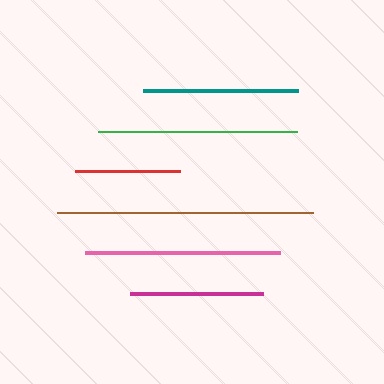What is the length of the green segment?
The green segment is approximately 199 pixels long.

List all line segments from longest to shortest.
From longest to shortest: brown, green, pink, teal, magenta, red.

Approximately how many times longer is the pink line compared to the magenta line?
The pink line is approximately 1.5 times the length of the magenta line.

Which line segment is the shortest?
The red line is the shortest at approximately 105 pixels.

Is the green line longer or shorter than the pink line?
The green line is longer than the pink line.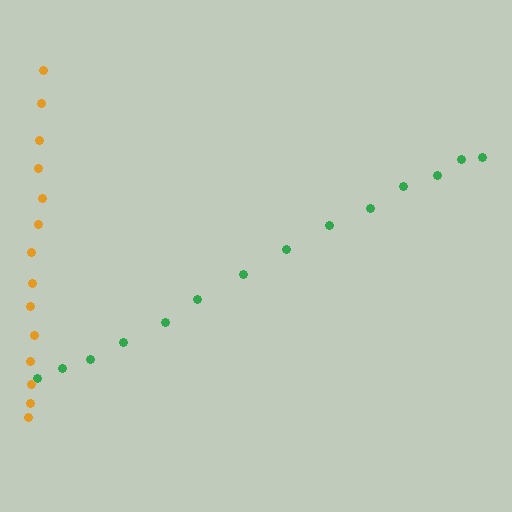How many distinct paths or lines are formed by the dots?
There are 2 distinct paths.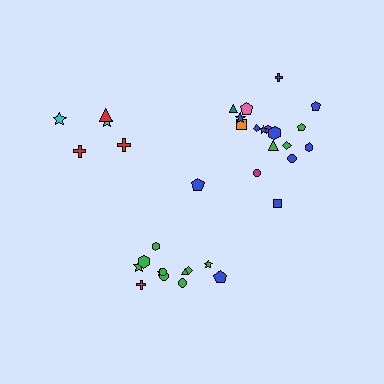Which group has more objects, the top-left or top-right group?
The top-right group.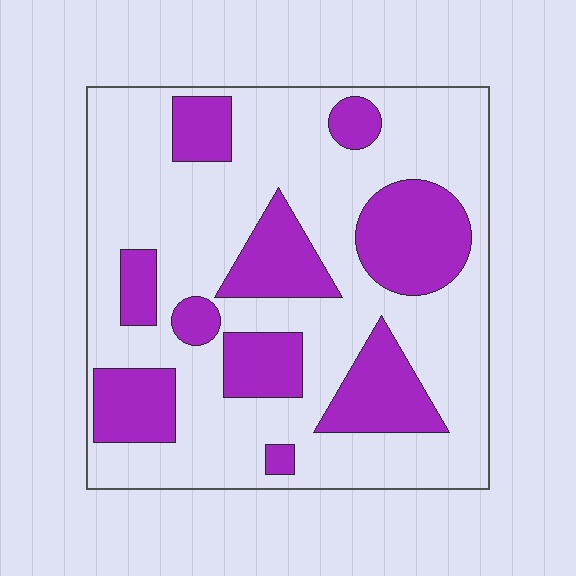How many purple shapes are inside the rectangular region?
10.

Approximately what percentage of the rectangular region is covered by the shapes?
Approximately 30%.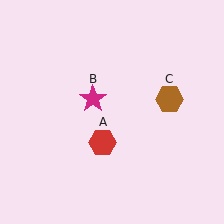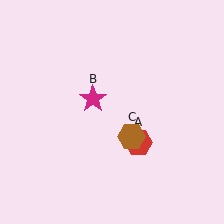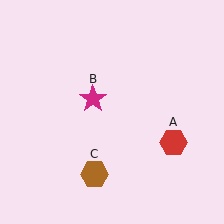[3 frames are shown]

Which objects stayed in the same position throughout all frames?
Magenta star (object B) remained stationary.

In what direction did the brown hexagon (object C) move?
The brown hexagon (object C) moved down and to the left.